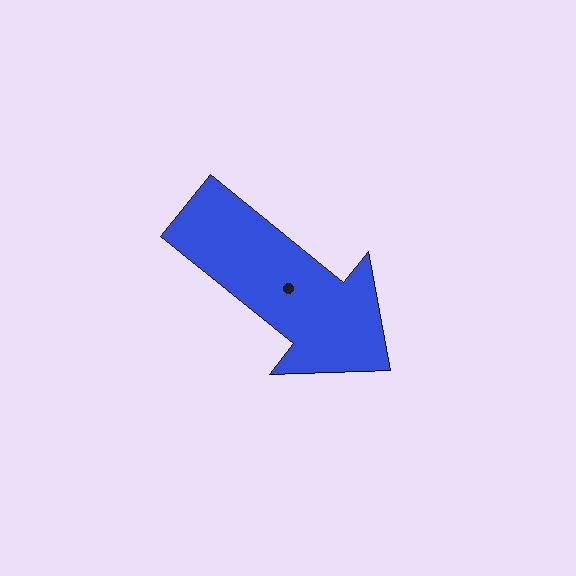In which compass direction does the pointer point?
Southeast.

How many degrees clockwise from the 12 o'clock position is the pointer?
Approximately 129 degrees.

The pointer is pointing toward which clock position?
Roughly 4 o'clock.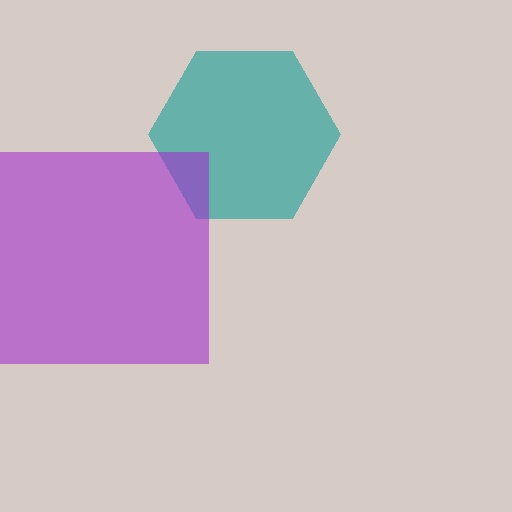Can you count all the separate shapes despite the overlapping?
Yes, there are 2 separate shapes.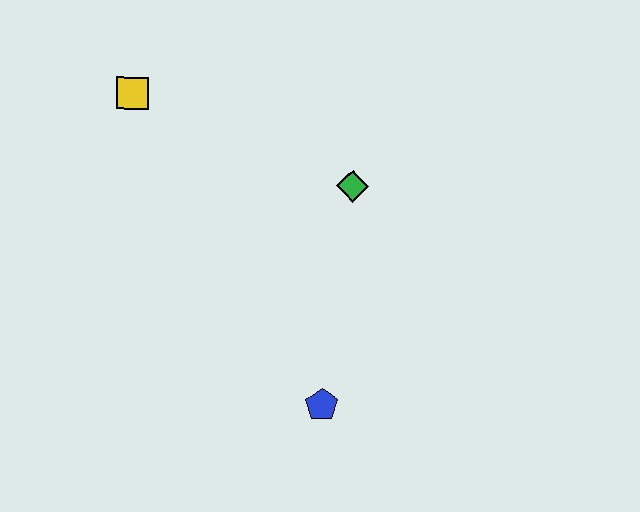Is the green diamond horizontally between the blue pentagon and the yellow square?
No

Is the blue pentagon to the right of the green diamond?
No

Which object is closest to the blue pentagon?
The green diamond is closest to the blue pentagon.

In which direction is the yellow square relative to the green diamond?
The yellow square is to the left of the green diamond.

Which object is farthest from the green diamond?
The yellow square is farthest from the green diamond.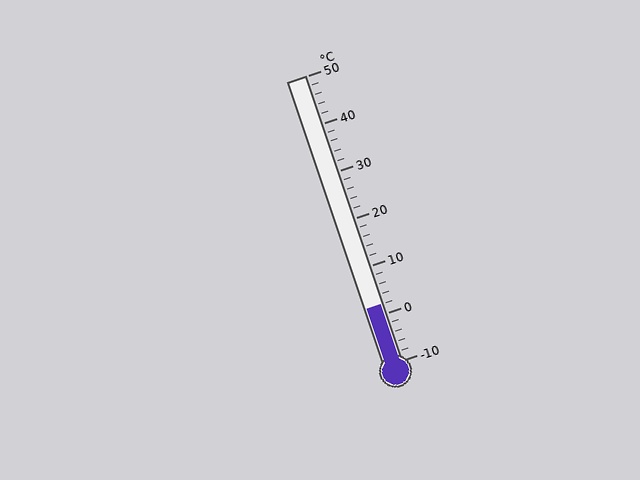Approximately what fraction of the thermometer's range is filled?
The thermometer is filled to approximately 20% of its range.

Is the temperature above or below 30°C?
The temperature is below 30°C.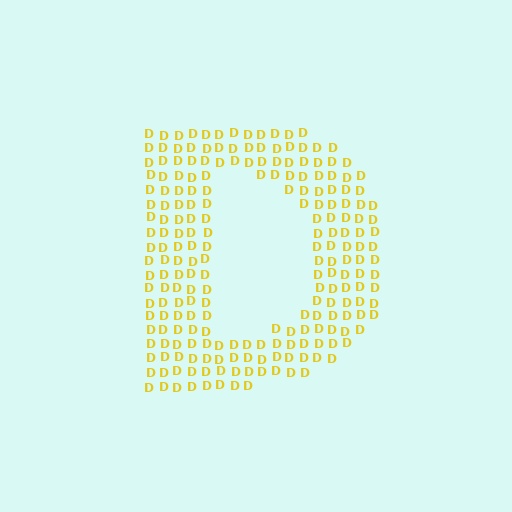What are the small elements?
The small elements are letter D's.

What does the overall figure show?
The overall figure shows the letter D.